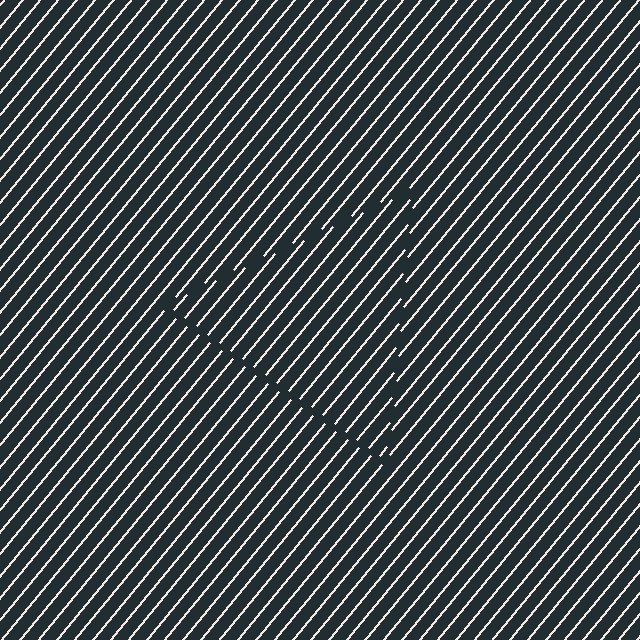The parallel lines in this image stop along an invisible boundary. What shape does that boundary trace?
An illusory triangle. The interior of the shape contains the same grating, shifted by half a period — the contour is defined by the phase discontinuity where line-ends from the inner and outer gratings abut.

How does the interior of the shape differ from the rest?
The interior of the shape contains the same grating, shifted by half a period — the contour is defined by the phase discontinuity where line-ends from the inner and outer gratings abut.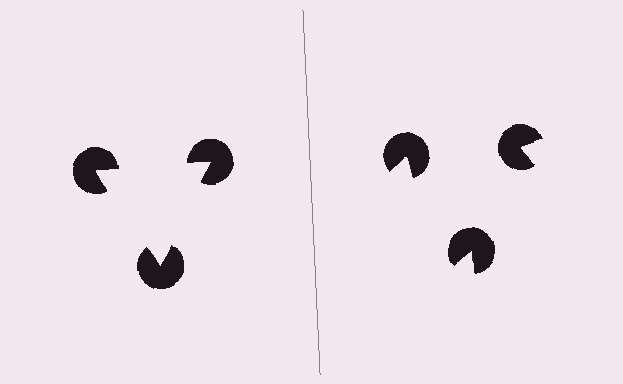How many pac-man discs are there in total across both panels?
6 — 3 on each side.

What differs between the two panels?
The pac-man discs are positioned identically on both sides; only the wedge orientations differ. On the left they align to a triangle; on the right they are misaligned.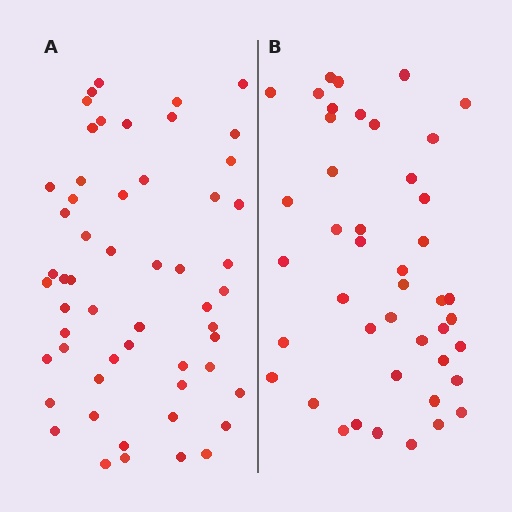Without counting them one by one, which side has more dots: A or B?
Region A (the left region) has more dots.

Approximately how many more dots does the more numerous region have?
Region A has roughly 12 or so more dots than region B.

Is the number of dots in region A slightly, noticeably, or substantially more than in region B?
Region A has noticeably more, but not dramatically so. The ratio is roughly 1.2 to 1.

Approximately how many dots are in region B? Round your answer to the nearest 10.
About 40 dots. (The exact count is 44, which rounds to 40.)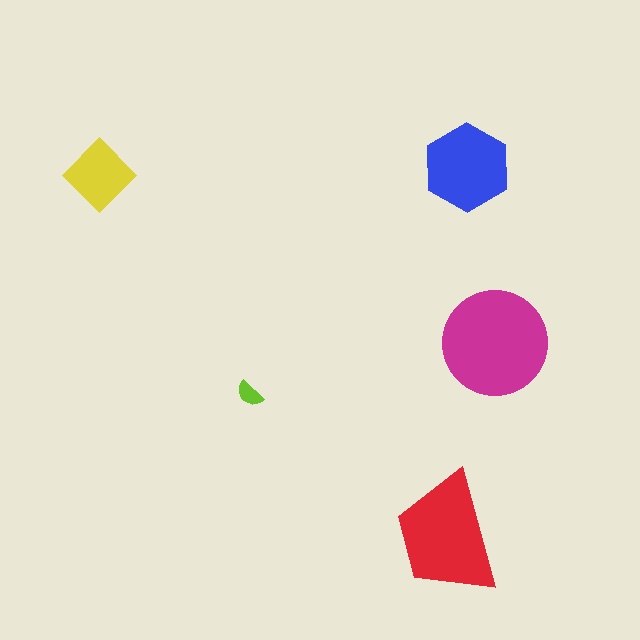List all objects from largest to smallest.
The magenta circle, the red trapezoid, the blue hexagon, the yellow diamond, the lime semicircle.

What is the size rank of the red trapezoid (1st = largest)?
2nd.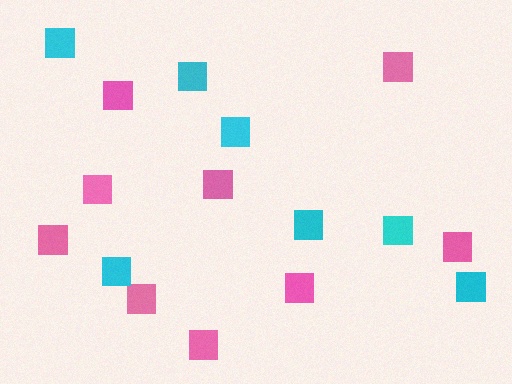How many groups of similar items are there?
There are 2 groups: one group of pink squares (9) and one group of cyan squares (7).